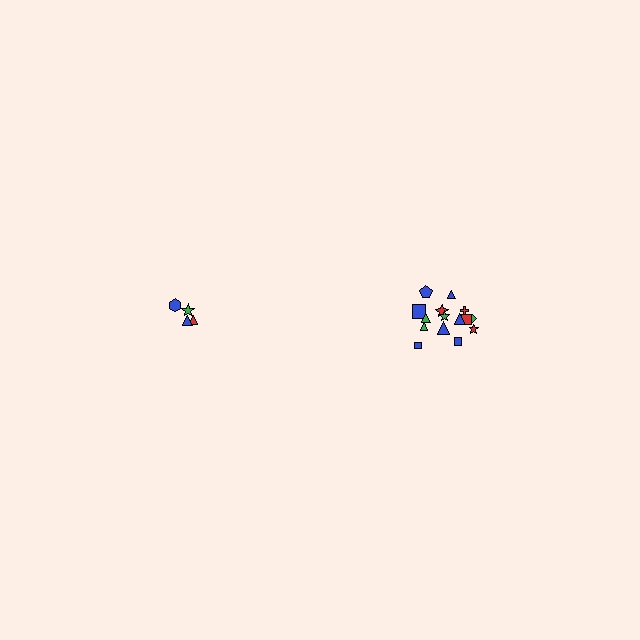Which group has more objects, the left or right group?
The right group.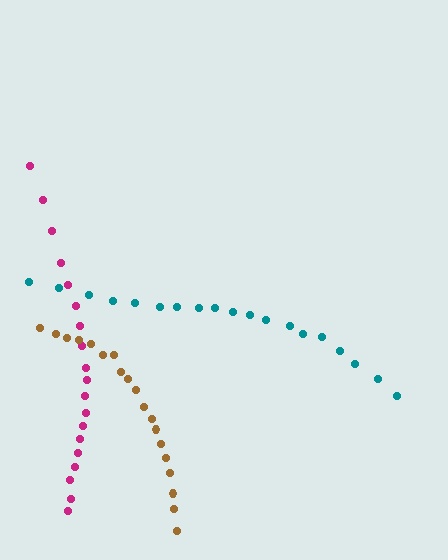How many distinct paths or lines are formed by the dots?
There are 3 distinct paths.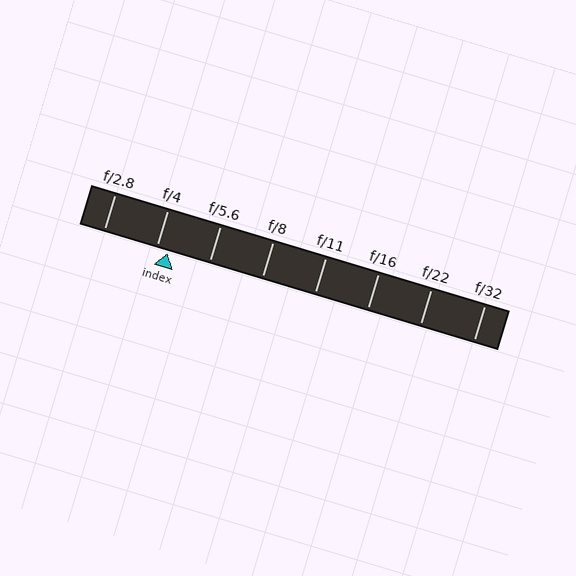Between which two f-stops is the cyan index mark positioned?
The index mark is between f/4 and f/5.6.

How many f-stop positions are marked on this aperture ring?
There are 8 f-stop positions marked.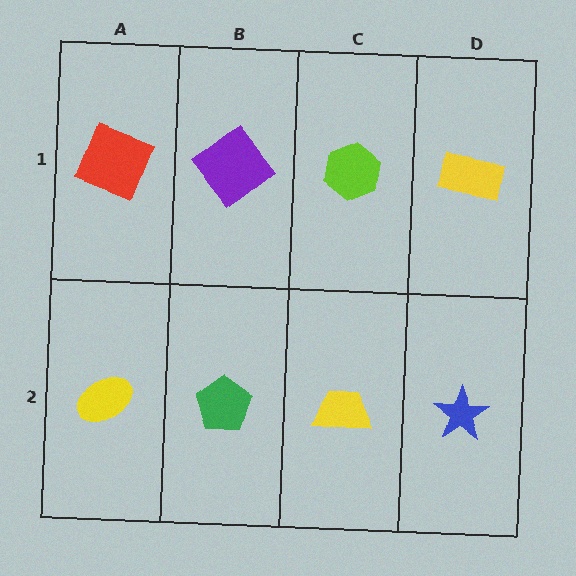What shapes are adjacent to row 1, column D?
A blue star (row 2, column D), a lime hexagon (row 1, column C).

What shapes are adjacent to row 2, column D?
A yellow rectangle (row 1, column D), a yellow trapezoid (row 2, column C).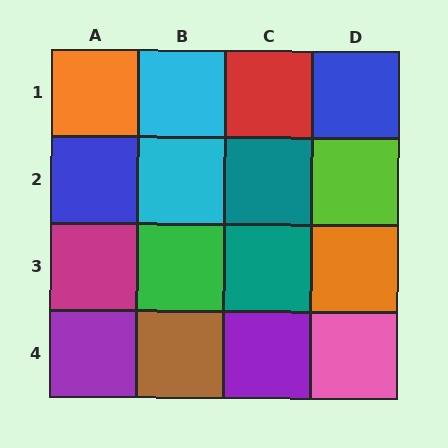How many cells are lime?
1 cell is lime.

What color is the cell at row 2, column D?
Lime.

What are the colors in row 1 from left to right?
Orange, cyan, red, blue.